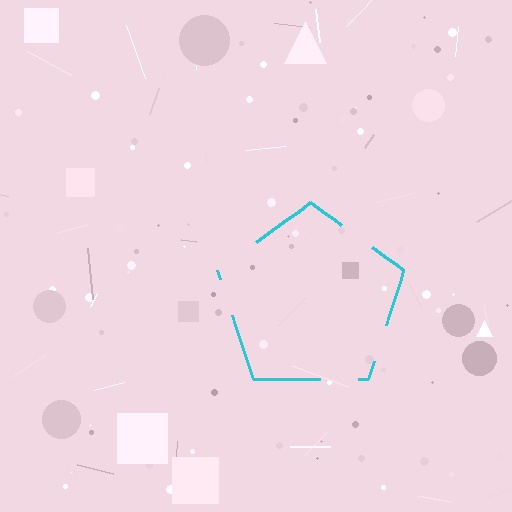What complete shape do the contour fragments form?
The contour fragments form a pentagon.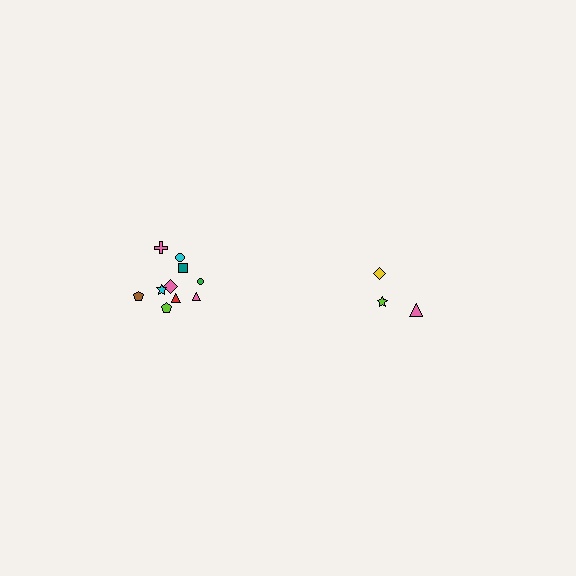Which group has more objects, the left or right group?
The left group.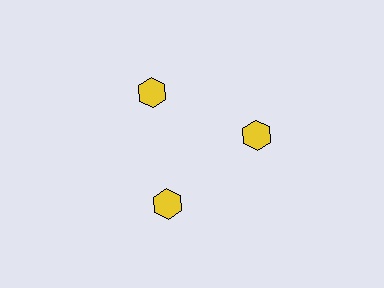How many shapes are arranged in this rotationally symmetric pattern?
There are 3 shapes, arranged in 3 groups of 1.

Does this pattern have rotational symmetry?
Yes, this pattern has 3-fold rotational symmetry. It looks the same after rotating 120 degrees around the center.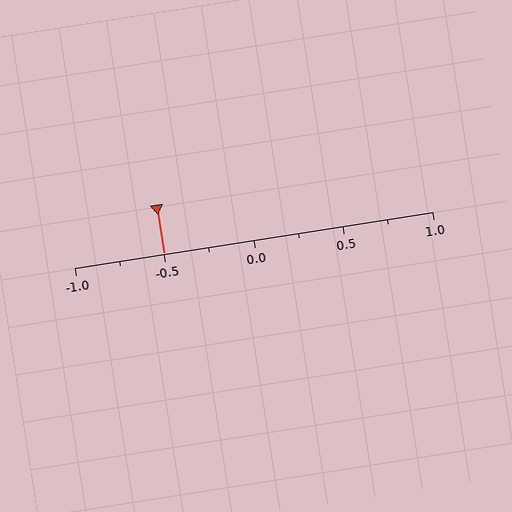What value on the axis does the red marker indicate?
The marker indicates approximately -0.5.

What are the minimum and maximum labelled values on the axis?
The axis runs from -1.0 to 1.0.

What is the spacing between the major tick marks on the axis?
The major ticks are spaced 0.5 apart.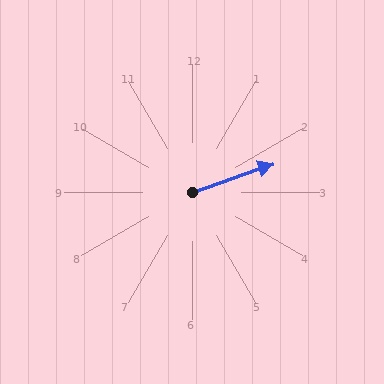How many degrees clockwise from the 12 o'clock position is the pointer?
Approximately 71 degrees.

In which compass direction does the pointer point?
East.